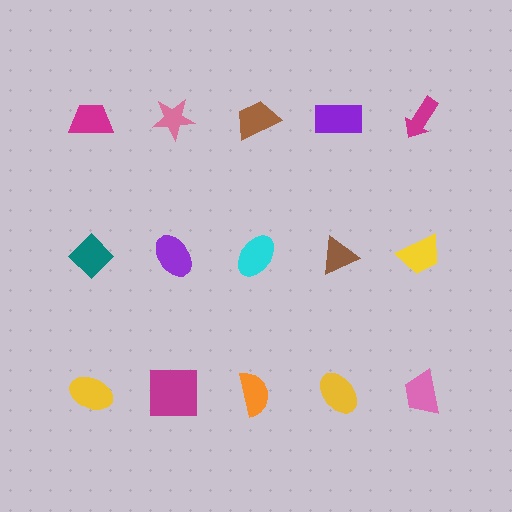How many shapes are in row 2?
5 shapes.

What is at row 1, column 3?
A brown trapezoid.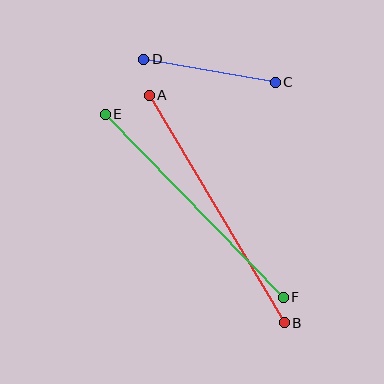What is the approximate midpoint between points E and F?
The midpoint is at approximately (194, 206) pixels.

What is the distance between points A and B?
The distance is approximately 265 pixels.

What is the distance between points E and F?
The distance is approximately 255 pixels.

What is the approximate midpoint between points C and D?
The midpoint is at approximately (209, 71) pixels.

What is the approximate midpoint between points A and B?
The midpoint is at approximately (217, 209) pixels.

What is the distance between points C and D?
The distance is approximately 133 pixels.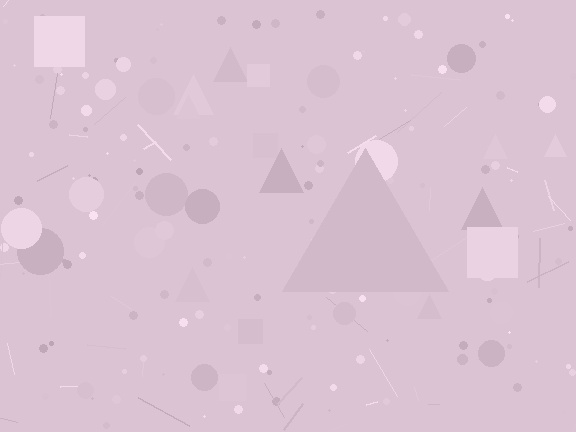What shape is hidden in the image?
A triangle is hidden in the image.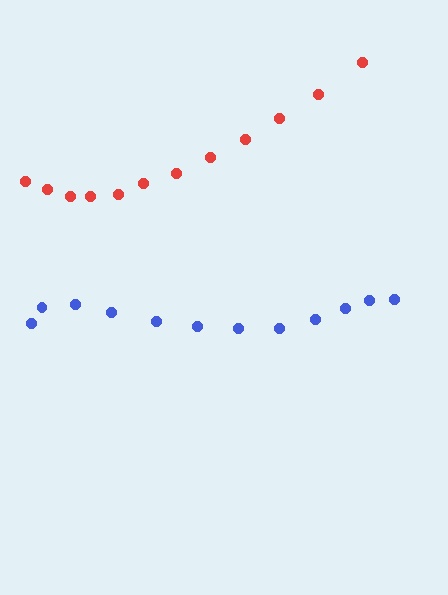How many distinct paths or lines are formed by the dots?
There are 2 distinct paths.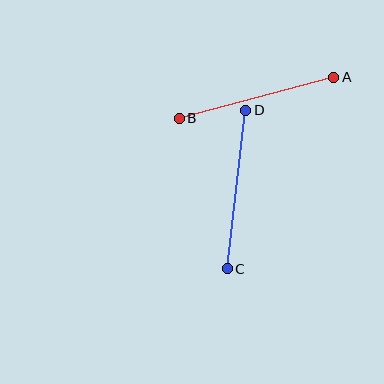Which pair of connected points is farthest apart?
Points A and B are farthest apart.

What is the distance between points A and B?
The distance is approximately 159 pixels.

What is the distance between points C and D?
The distance is approximately 159 pixels.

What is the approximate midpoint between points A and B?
The midpoint is at approximately (257, 98) pixels.